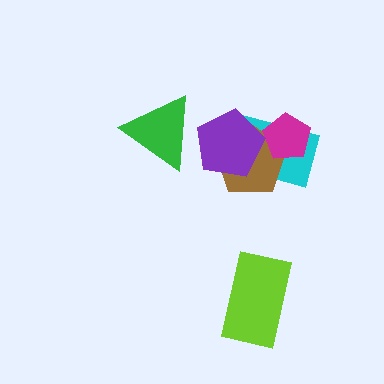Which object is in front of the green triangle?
The purple pentagon is in front of the green triangle.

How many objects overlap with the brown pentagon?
3 objects overlap with the brown pentagon.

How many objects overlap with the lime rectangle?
0 objects overlap with the lime rectangle.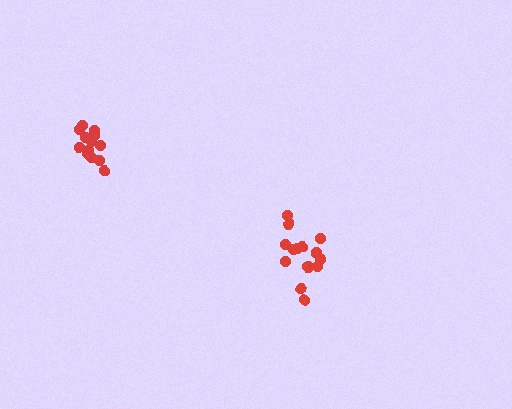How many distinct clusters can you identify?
There are 2 distinct clusters.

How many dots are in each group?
Group 1: 15 dots, Group 2: 13 dots (28 total).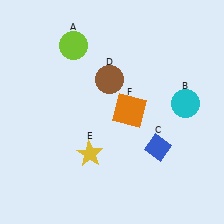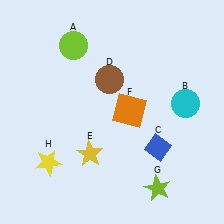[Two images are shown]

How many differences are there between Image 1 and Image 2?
There are 2 differences between the two images.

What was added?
A lime star (G), a yellow star (H) were added in Image 2.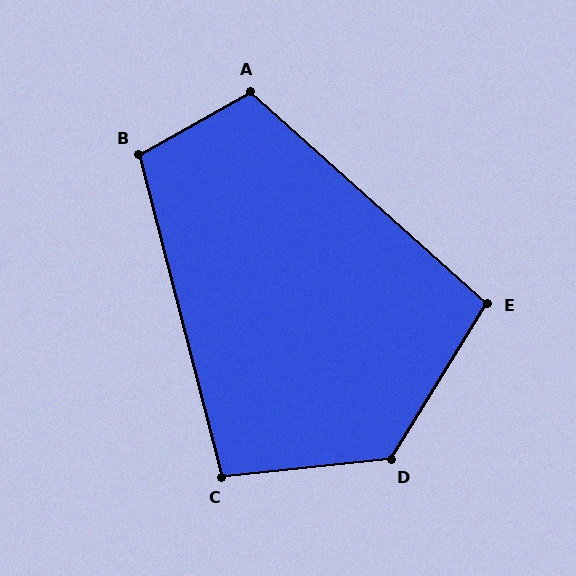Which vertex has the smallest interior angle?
C, at approximately 99 degrees.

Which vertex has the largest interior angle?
D, at approximately 128 degrees.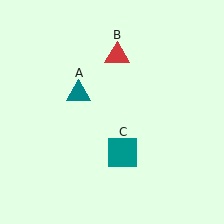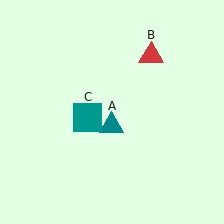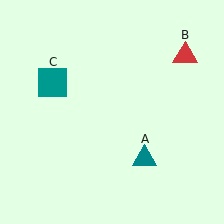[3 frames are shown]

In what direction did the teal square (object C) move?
The teal square (object C) moved up and to the left.